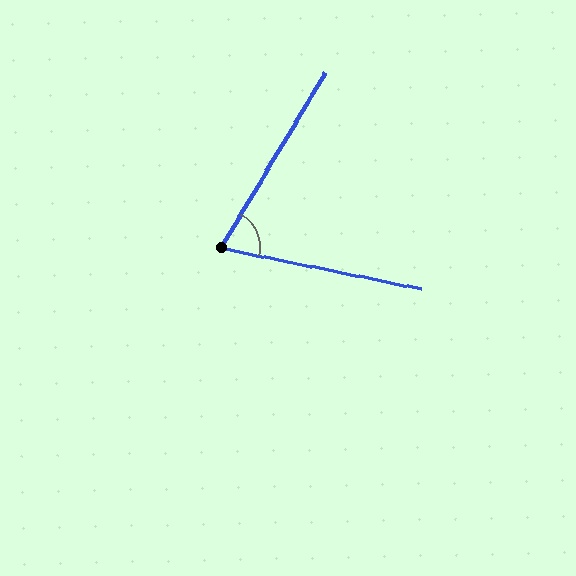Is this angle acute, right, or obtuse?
It is acute.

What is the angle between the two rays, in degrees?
Approximately 71 degrees.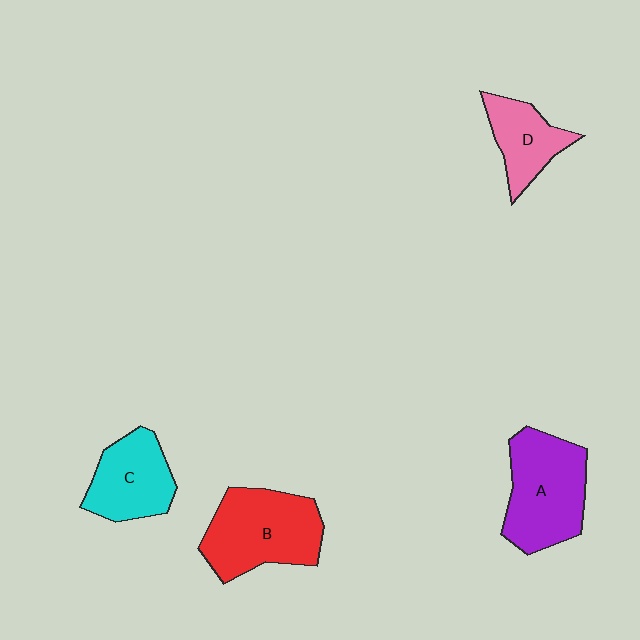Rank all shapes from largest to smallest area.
From largest to smallest: B (red), A (purple), C (cyan), D (pink).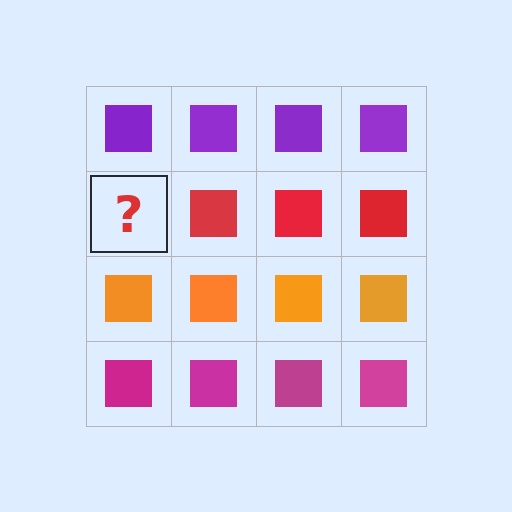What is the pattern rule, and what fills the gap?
The rule is that each row has a consistent color. The gap should be filled with a red square.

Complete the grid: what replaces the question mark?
The question mark should be replaced with a red square.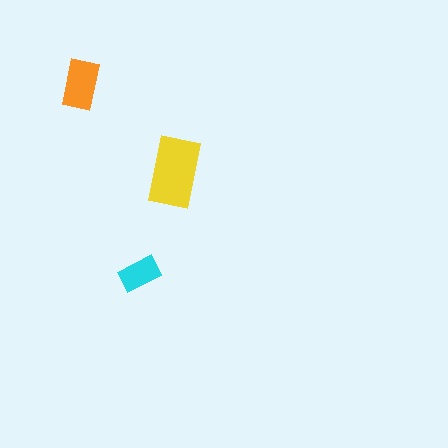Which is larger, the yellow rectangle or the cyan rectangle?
The yellow one.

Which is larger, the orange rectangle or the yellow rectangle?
The yellow one.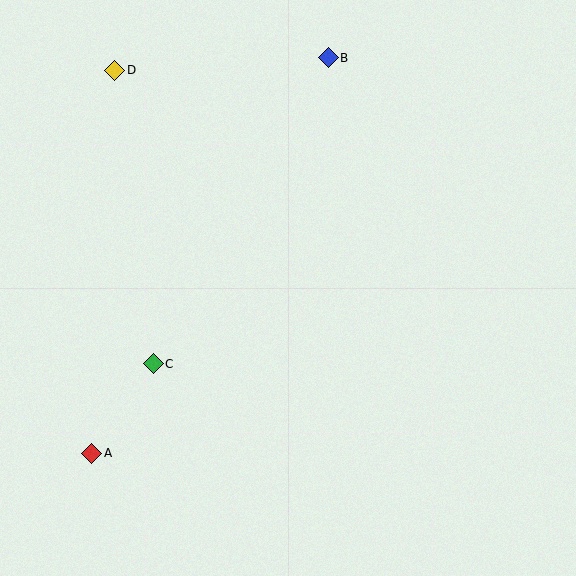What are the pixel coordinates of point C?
Point C is at (154, 364).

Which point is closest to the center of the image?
Point C at (154, 364) is closest to the center.